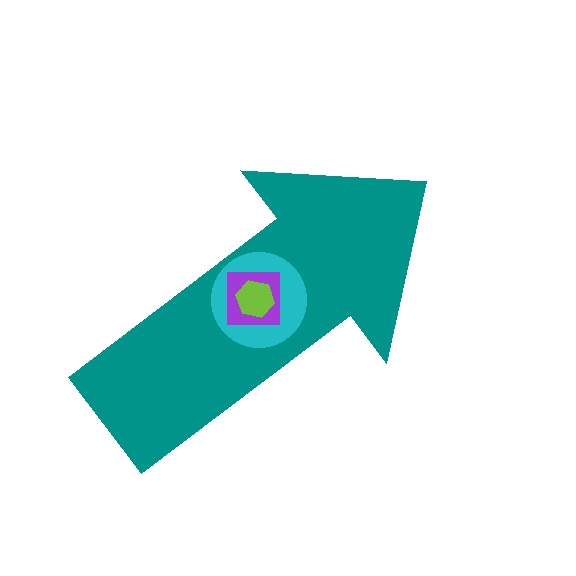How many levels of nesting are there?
4.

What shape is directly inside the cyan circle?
The purple square.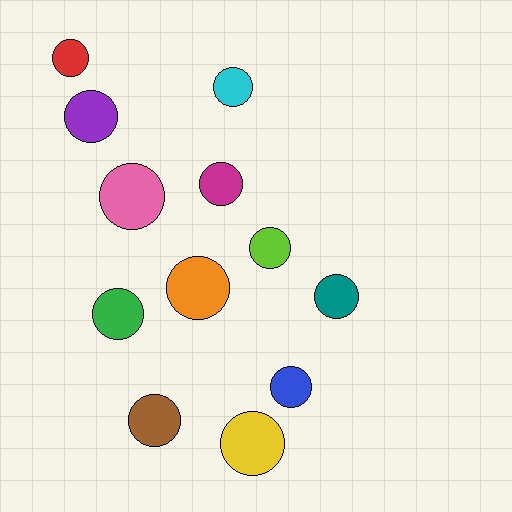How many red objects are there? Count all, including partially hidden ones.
There is 1 red object.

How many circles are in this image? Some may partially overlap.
There are 12 circles.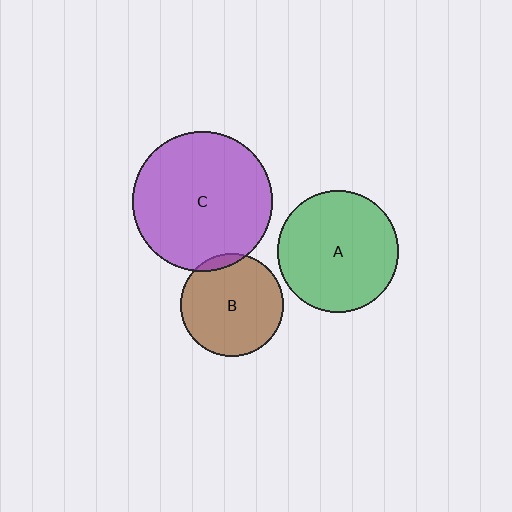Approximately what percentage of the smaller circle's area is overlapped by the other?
Approximately 5%.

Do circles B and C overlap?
Yes.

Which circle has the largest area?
Circle C (purple).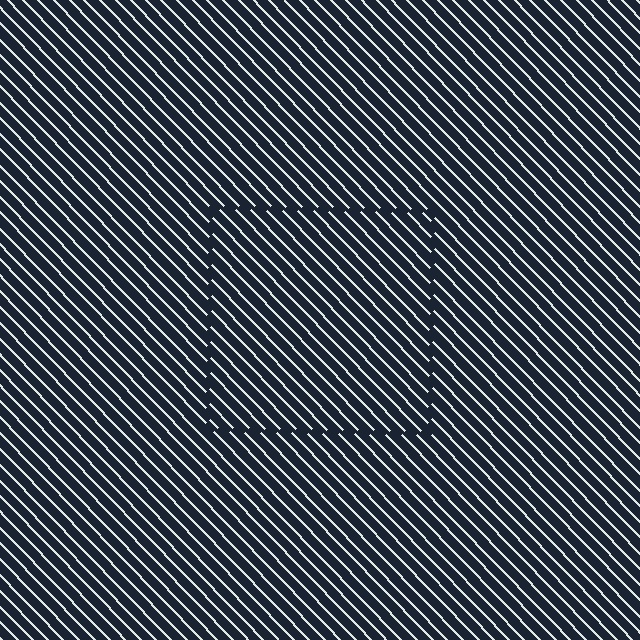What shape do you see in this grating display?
An illusory square. The interior of the shape contains the same grating, shifted by half a period — the contour is defined by the phase discontinuity where line-ends from the inner and outer gratings abut.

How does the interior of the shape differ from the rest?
The interior of the shape contains the same grating, shifted by half a period — the contour is defined by the phase discontinuity where line-ends from the inner and outer gratings abut.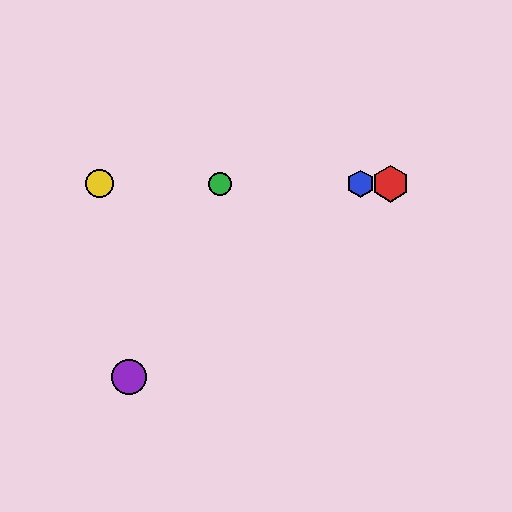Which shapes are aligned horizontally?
The red hexagon, the blue hexagon, the green circle, the yellow circle are aligned horizontally.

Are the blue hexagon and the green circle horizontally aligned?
Yes, both are at y≈184.